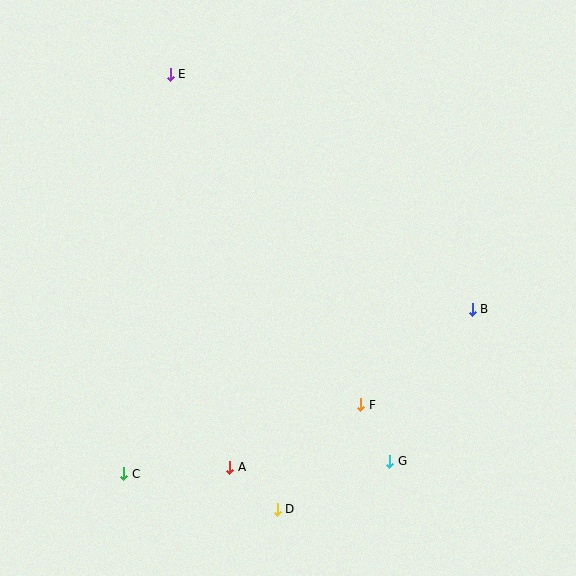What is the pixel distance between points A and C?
The distance between A and C is 107 pixels.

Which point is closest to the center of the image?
Point F at (361, 405) is closest to the center.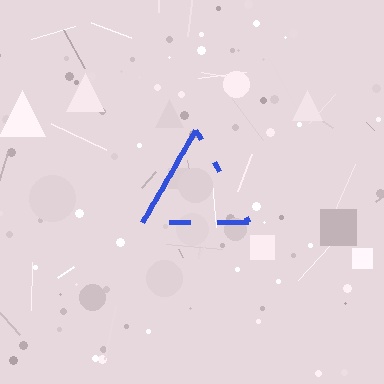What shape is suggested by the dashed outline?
The dashed outline suggests a triangle.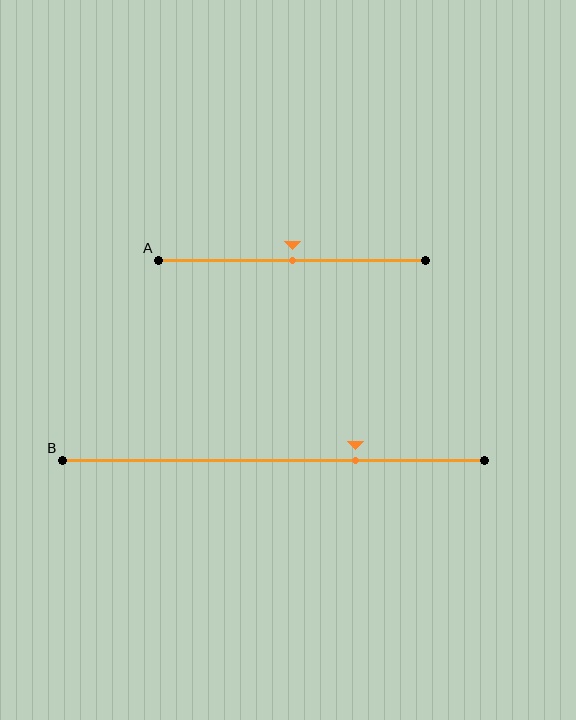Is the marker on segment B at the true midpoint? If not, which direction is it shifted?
No, the marker on segment B is shifted to the right by about 19% of the segment length.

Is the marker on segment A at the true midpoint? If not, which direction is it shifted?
Yes, the marker on segment A is at the true midpoint.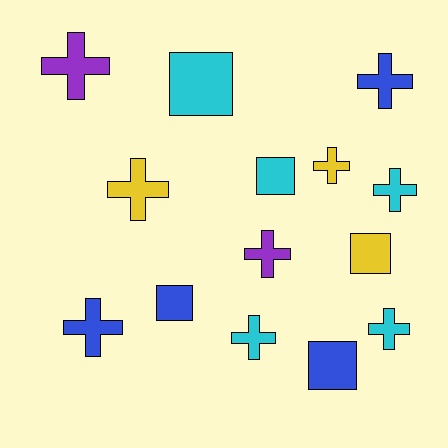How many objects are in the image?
There are 14 objects.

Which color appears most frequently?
Cyan, with 5 objects.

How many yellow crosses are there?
There are 2 yellow crosses.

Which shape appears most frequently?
Cross, with 9 objects.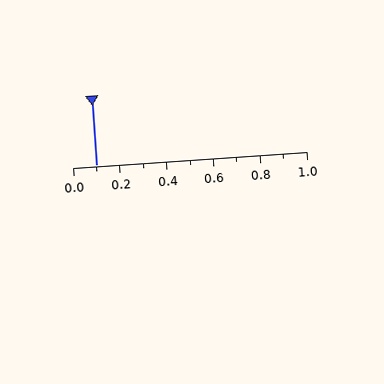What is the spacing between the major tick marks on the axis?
The major ticks are spaced 0.2 apart.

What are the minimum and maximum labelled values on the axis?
The axis runs from 0.0 to 1.0.